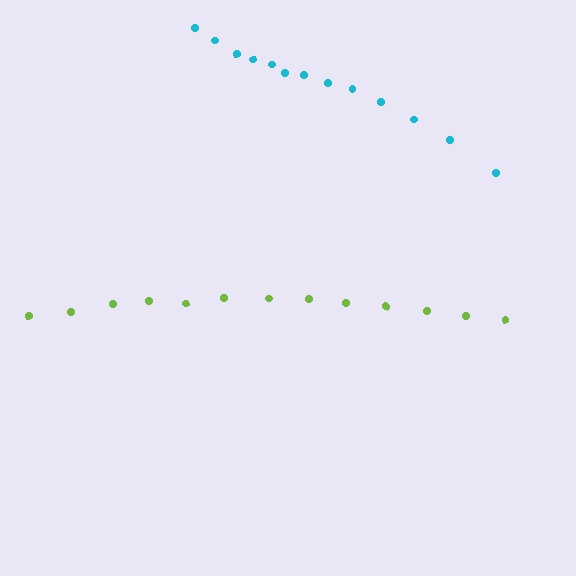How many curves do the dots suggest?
There are 2 distinct paths.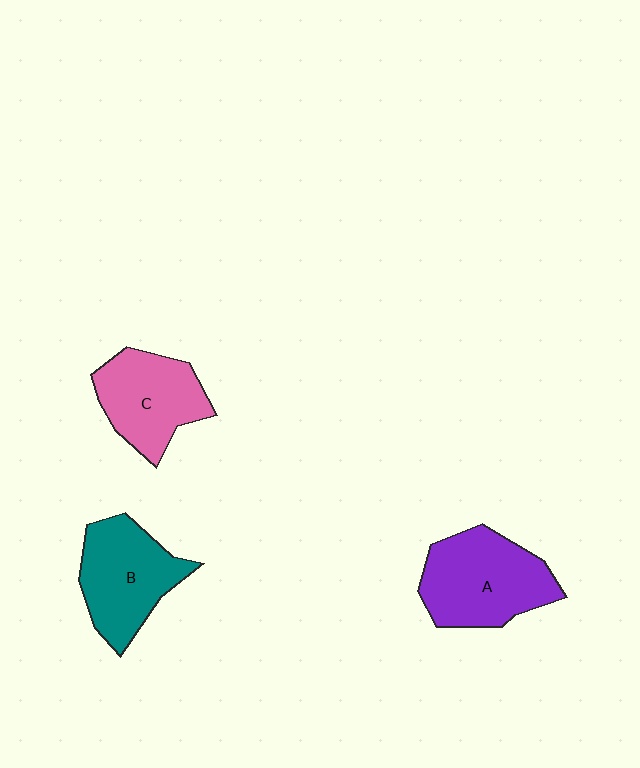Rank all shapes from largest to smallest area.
From largest to smallest: A (purple), B (teal), C (pink).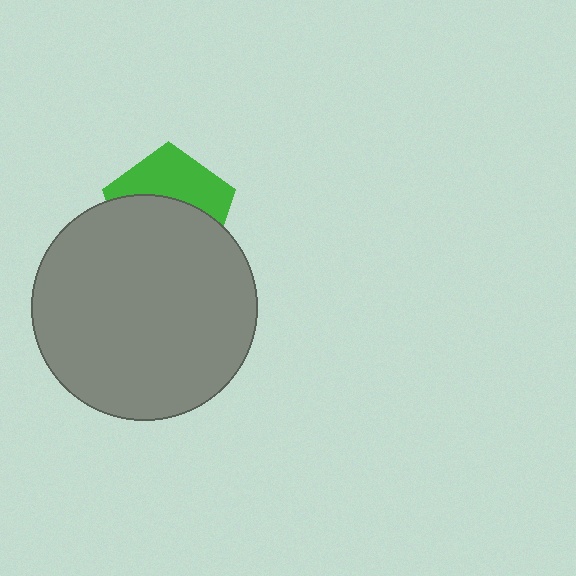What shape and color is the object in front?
The object in front is a gray circle.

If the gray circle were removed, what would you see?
You would see the complete green pentagon.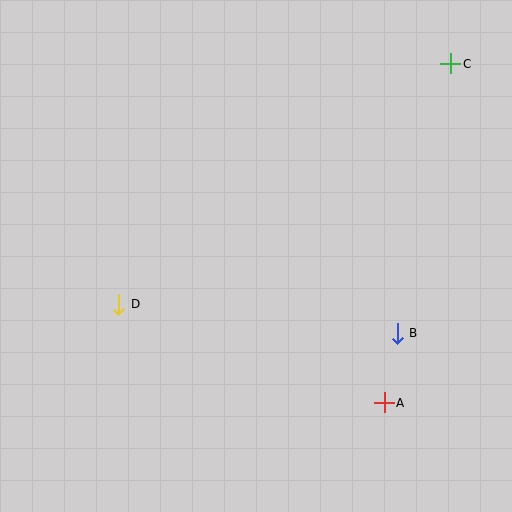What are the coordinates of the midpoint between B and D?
The midpoint between B and D is at (258, 319).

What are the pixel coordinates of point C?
Point C is at (451, 64).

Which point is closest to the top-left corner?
Point D is closest to the top-left corner.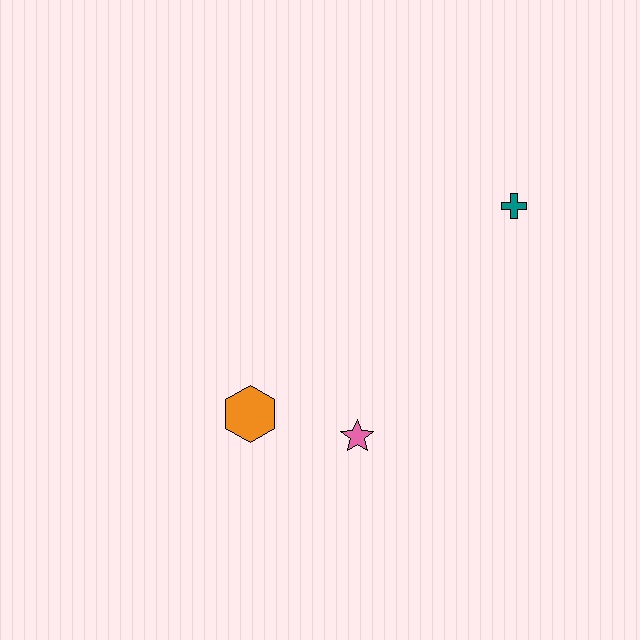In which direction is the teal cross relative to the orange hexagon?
The teal cross is to the right of the orange hexagon.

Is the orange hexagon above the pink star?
Yes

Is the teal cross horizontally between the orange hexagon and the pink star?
No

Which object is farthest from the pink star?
The teal cross is farthest from the pink star.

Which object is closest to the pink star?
The orange hexagon is closest to the pink star.